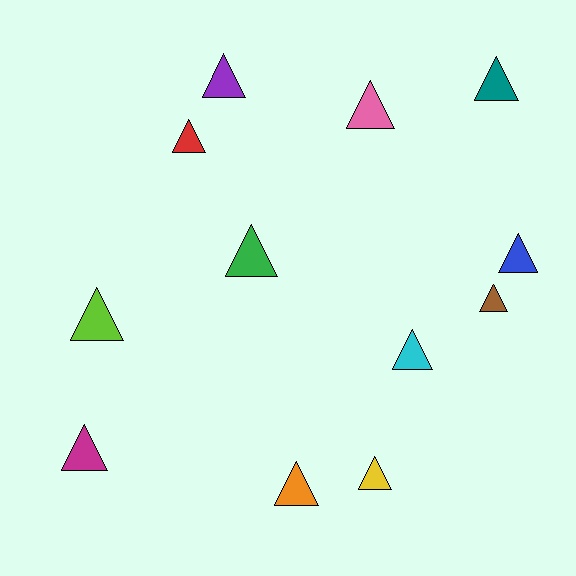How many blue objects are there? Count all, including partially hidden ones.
There is 1 blue object.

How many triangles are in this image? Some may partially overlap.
There are 12 triangles.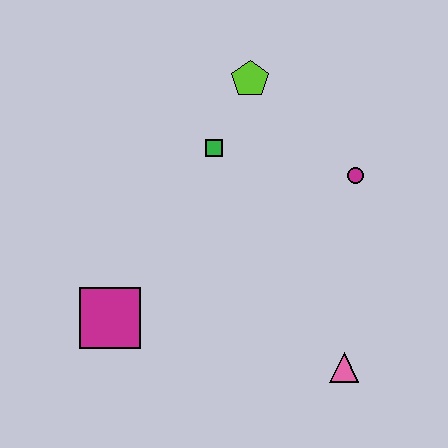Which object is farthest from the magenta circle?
The magenta square is farthest from the magenta circle.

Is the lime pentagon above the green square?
Yes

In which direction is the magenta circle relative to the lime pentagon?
The magenta circle is to the right of the lime pentagon.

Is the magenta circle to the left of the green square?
No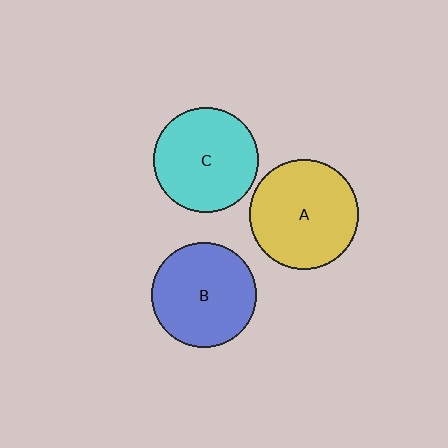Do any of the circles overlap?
No, none of the circles overlap.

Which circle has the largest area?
Circle A (yellow).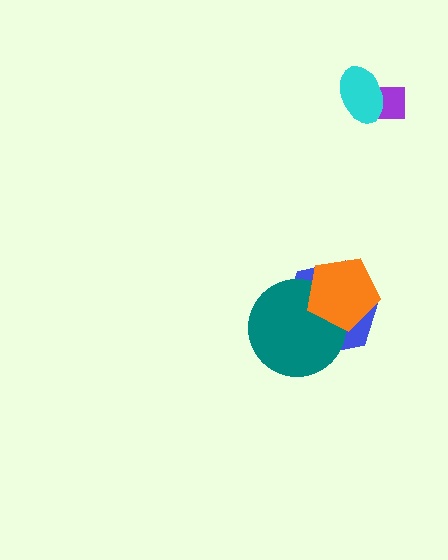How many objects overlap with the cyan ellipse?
1 object overlaps with the cyan ellipse.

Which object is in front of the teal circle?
The orange pentagon is in front of the teal circle.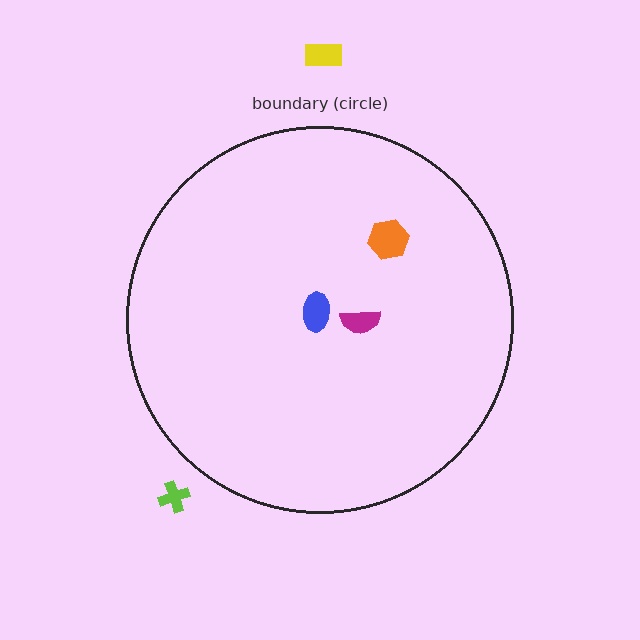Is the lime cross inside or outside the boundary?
Outside.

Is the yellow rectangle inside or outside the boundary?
Outside.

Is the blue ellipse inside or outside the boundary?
Inside.